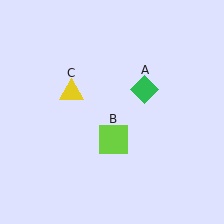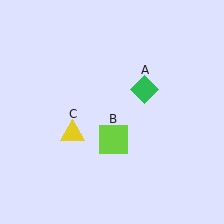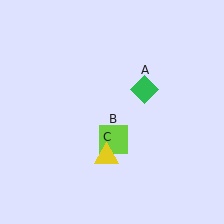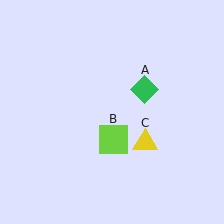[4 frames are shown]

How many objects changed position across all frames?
1 object changed position: yellow triangle (object C).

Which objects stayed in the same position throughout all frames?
Green diamond (object A) and lime square (object B) remained stationary.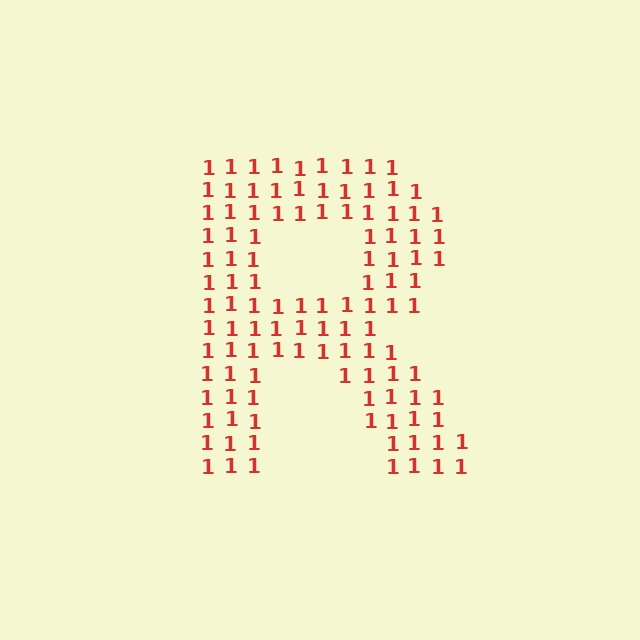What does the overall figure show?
The overall figure shows the letter R.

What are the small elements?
The small elements are digit 1's.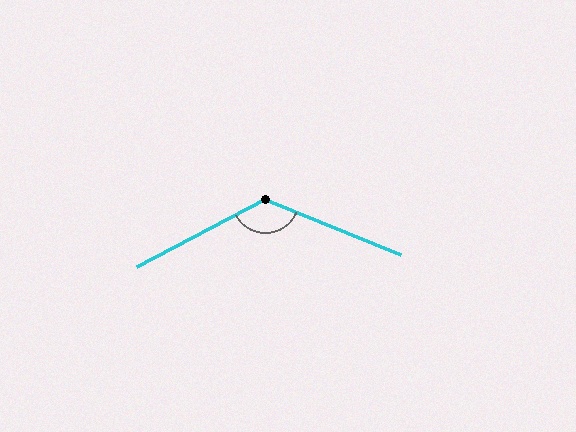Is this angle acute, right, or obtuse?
It is obtuse.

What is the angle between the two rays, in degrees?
Approximately 130 degrees.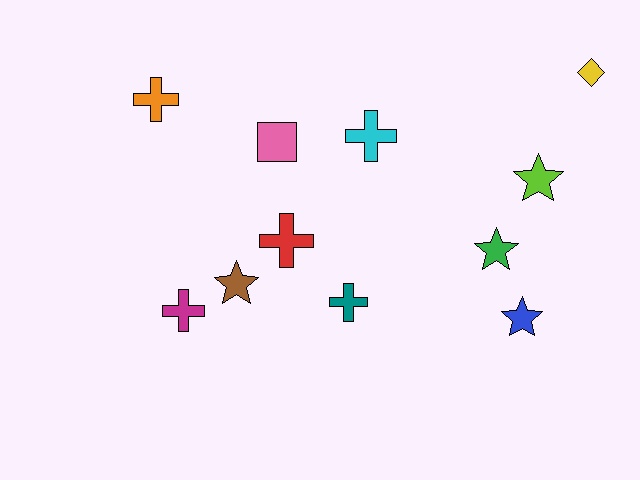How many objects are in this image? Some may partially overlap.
There are 11 objects.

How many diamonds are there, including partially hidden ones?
There is 1 diamond.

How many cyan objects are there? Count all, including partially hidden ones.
There is 1 cyan object.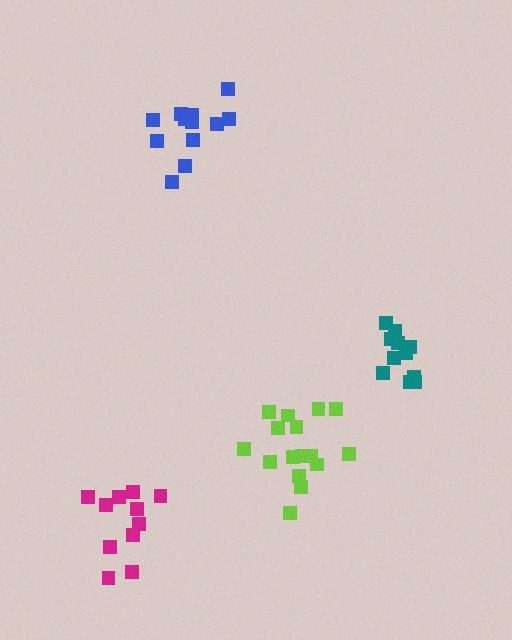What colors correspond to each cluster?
The clusters are colored: teal, lime, magenta, blue.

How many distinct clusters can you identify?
There are 4 distinct clusters.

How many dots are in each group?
Group 1: 11 dots, Group 2: 16 dots, Group 3: 11 dots, Group 4: 12 dots (50 total).